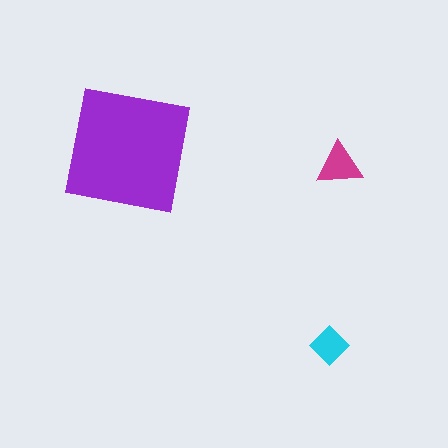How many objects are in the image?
There are 3 objects in the image.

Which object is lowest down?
The cyan diamond is bottommost.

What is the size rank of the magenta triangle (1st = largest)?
2nd.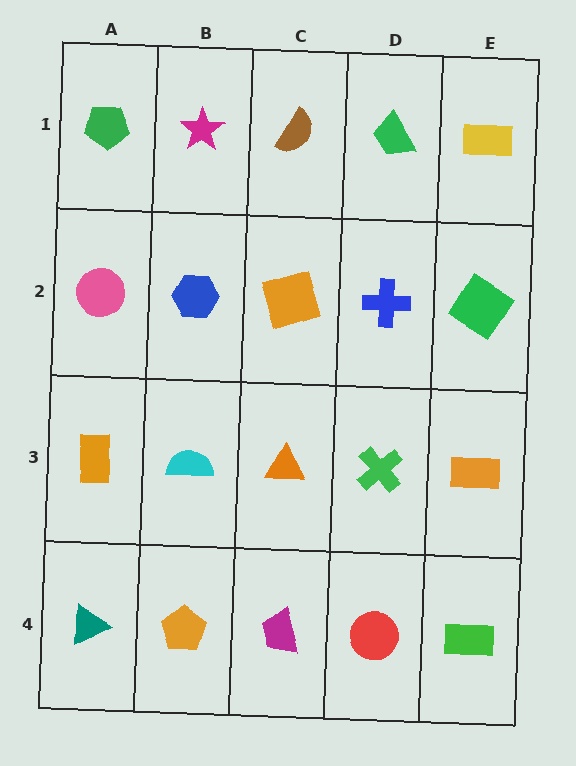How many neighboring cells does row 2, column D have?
4.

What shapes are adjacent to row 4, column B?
A cyan semicircle (row 3, column B), a teal triangle (row 4, column A), a magenta trapezoid (row 4, column C).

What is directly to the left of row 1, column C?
A magenta star.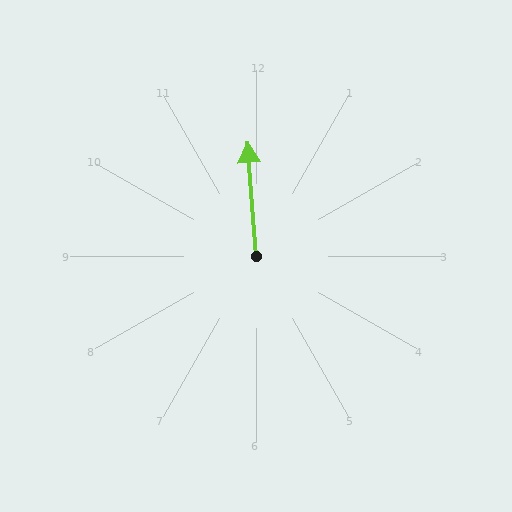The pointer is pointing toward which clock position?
Roughly 12 o'clock.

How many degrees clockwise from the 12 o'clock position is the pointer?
Approximately 356 degrees.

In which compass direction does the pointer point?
North.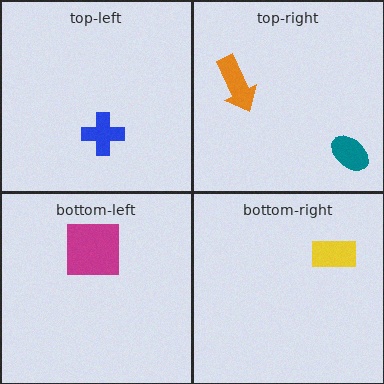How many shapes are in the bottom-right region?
1.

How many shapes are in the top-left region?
1.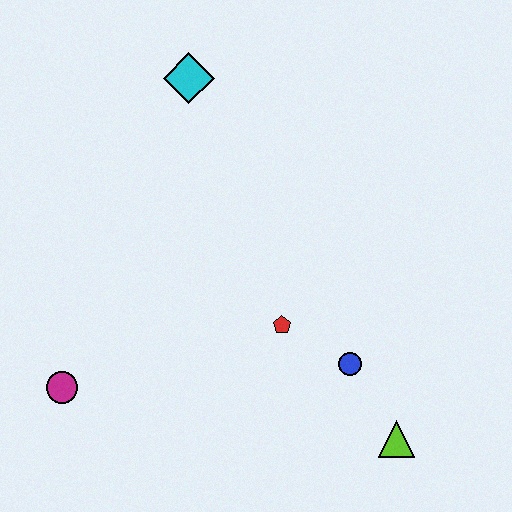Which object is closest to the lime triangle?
The blue circle is closest to the lime triangle.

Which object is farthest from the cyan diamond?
The lime triangle is farthest from the cyan diamond.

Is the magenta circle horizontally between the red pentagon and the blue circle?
No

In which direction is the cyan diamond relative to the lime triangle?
The cyan diamond is above the lime triangle.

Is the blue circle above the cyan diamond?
No